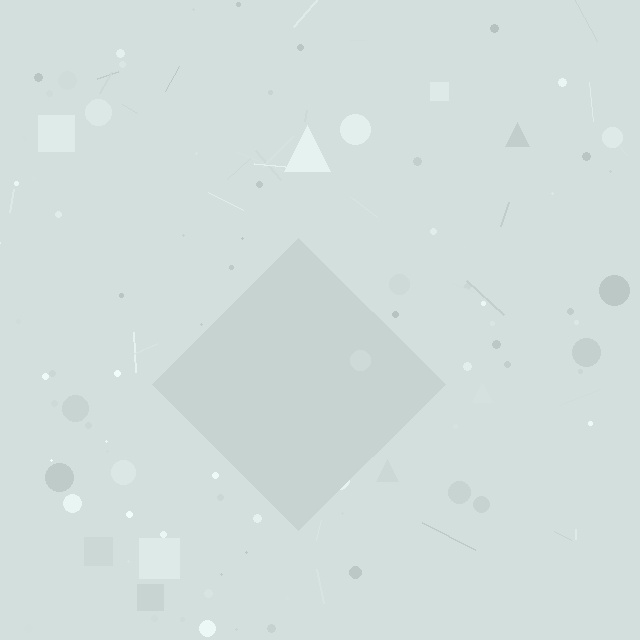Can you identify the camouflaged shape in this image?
The camouflaged shape is a diamond.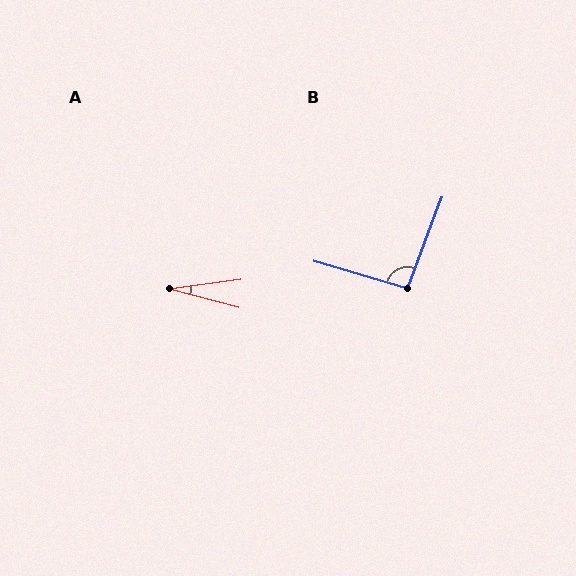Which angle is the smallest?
A, at approximately 22 degrees.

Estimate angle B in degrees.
Approximately 94 degrees.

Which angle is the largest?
B, at approximately 94 degrees.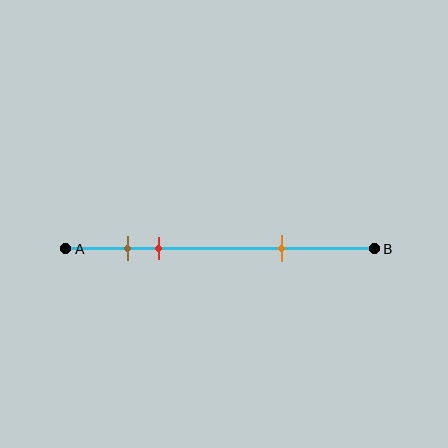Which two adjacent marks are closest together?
The brown and red marks are the closest adjacent pair.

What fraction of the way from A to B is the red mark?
The red mark is approximately 30% (0.3) of the way from A to B.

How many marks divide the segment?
There are 3 marks dividing the segment.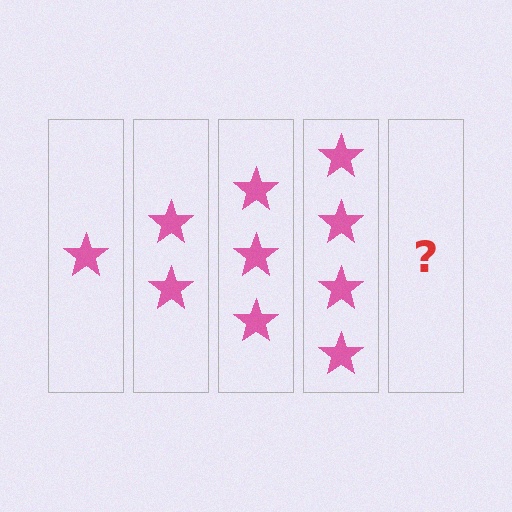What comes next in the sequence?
The next element should be 5 stars.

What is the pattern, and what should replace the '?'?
The pattern is that each step adds one more star. The '?' should be 5 stars.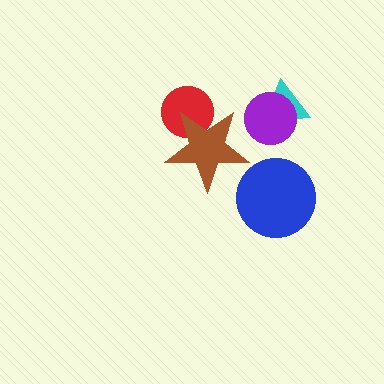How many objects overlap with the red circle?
1 object overlaps with the red circle.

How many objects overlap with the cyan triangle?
1 object overlaps with the cyan triangle.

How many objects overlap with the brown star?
1 object overlaps with the brown star.